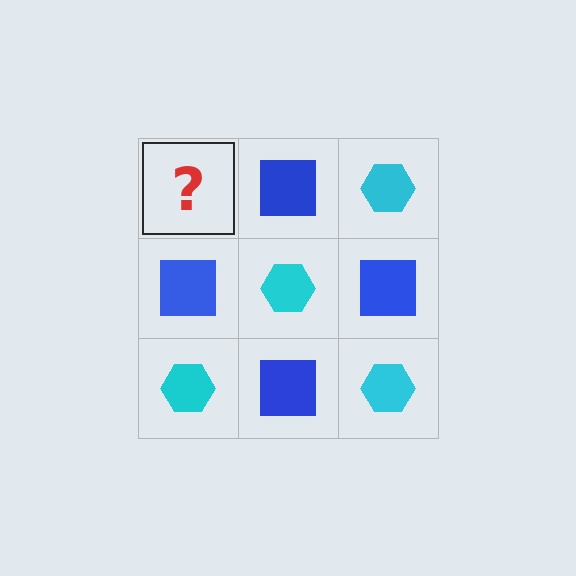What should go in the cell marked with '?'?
The missing cell should contain a cyan hexagon.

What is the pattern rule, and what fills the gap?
The rule is that it alternates cyan hexagon and blue square in a checkerboard pattern. The gap should be filled with a cyan hexagon.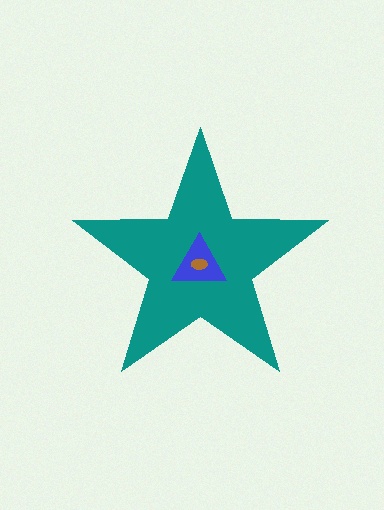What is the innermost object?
The brown ellipse.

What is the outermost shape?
The teal star.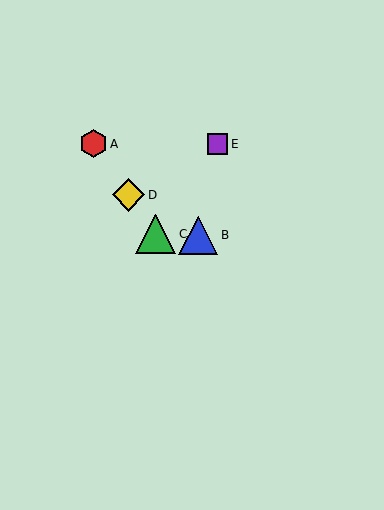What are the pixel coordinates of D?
Object D is at (129, 195).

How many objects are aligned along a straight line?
3 objects (A, C, D) are aligned along a straight line.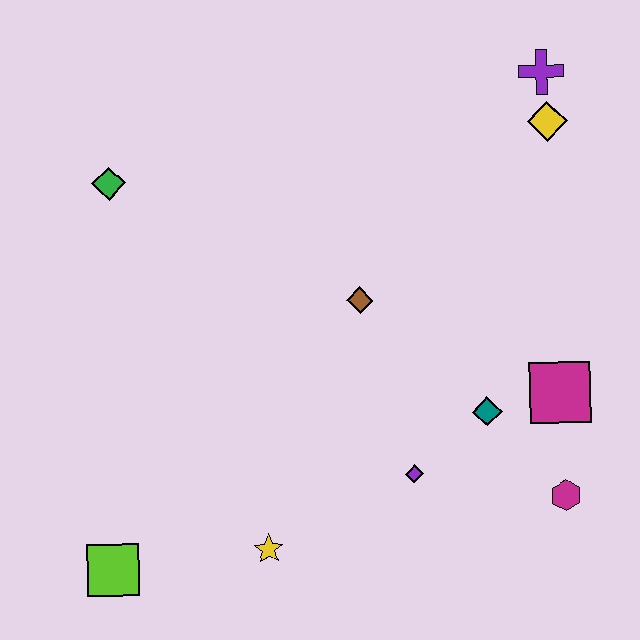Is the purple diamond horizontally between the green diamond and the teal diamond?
Yes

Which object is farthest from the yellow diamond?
The lime square is farthest from the yellow diamond.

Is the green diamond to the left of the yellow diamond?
Yes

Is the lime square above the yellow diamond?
No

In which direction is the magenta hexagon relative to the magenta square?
The magenta hexagon is below the magenta square.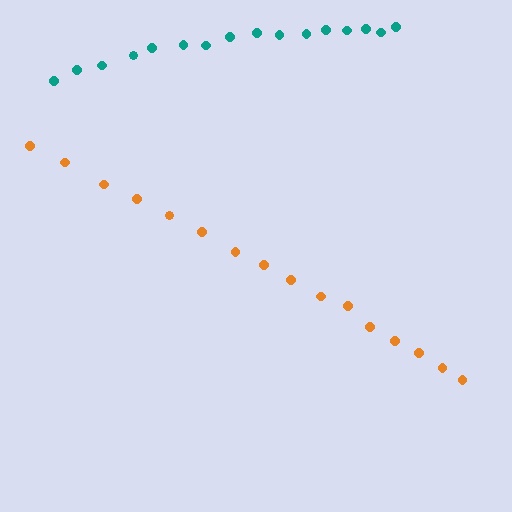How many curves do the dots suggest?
There are 2 distinct paths.